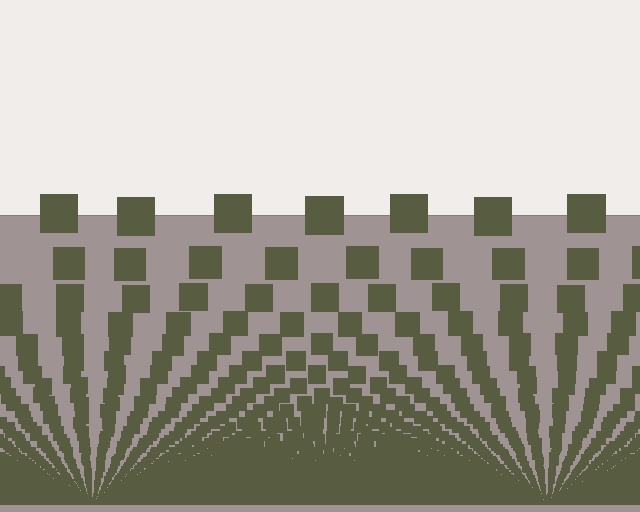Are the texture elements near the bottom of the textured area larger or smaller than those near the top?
Smaller. The gradient is inverted — elements near the bottom are smaller and denser.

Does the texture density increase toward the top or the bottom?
Density increases toward the bottom.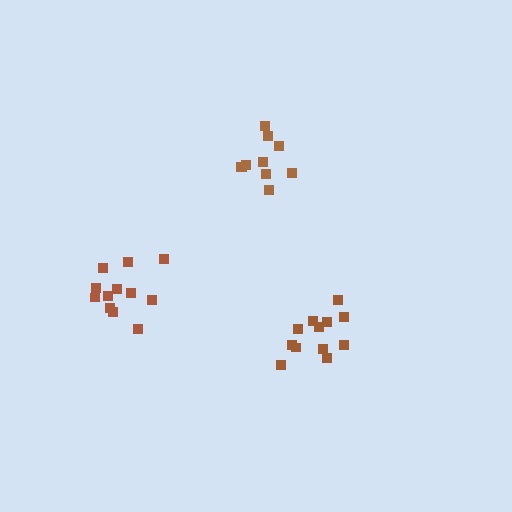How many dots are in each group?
Group 1: 12 dots, Group 2: 13 dots, Group 3: 10 dots (35 total).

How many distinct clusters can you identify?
There are 3 distinct clusters.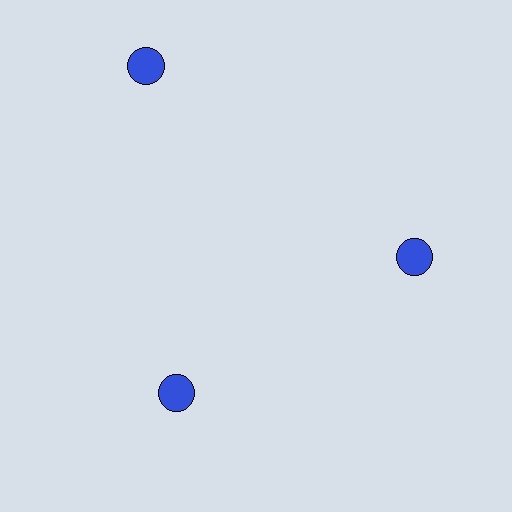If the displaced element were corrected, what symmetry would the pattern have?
It would have 3-fold rotational symmetry — the pattern would map onto itself every 120 degrees.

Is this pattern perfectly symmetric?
No. The 3 blue circles are arranged in a ring, but one element near the 11 o'clock position is pushed outward from the center, breaking the 3-fold rotational symmetry.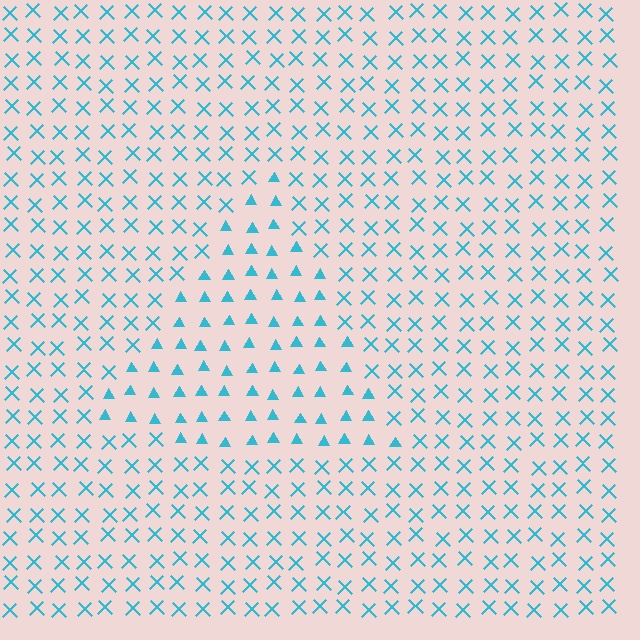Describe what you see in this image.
The image is filled with small cyan elements arranged in a uniform grid. A triangle-shaped region contains triangles, while the surrounding area contains X marks. The boundary is defined purely by the change in element shape.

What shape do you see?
I see a triangle.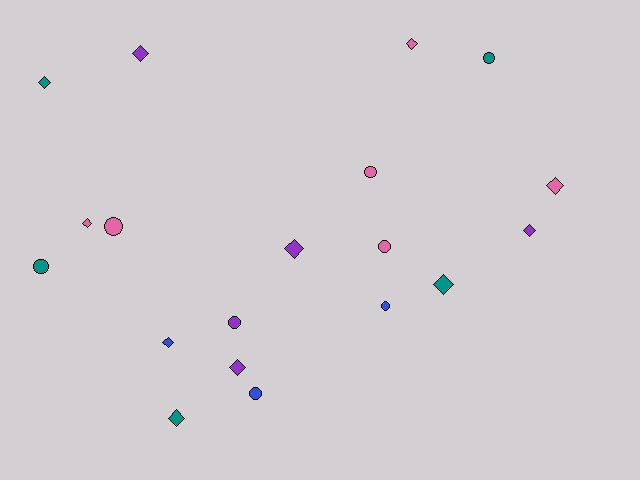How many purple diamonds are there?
There are 4 purple diamonds.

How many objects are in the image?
There are 19 objects.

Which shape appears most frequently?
Diamond, with 11 objects.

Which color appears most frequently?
Pink, with 6 objects.